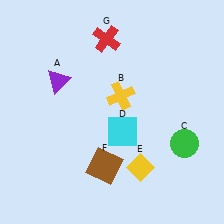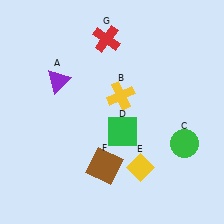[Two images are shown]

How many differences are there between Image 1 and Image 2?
There is 1 difference between the two images.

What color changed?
The square (D) changed from cyan in Image 1 to green in Image 2.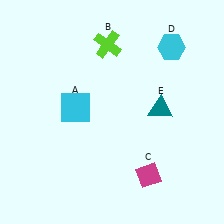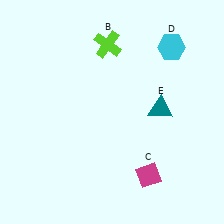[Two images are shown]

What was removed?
The cyan square (A) was removed in Image 2.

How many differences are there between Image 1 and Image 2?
There is 1 difference between the two images.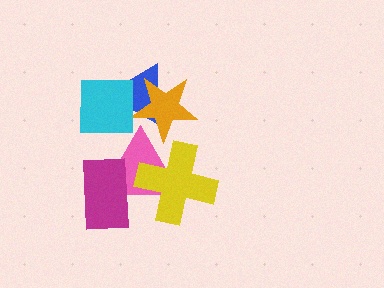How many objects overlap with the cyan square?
3 objects overlap with the cyan square.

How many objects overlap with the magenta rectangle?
1 object overlaps with the magenta rectangle.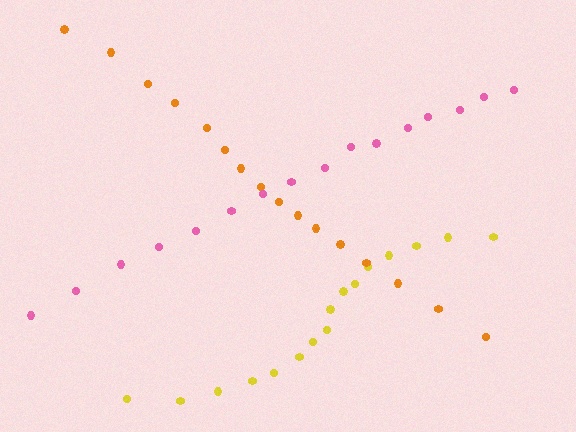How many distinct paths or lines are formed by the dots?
There are 3 distinct paths.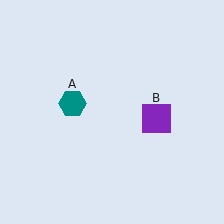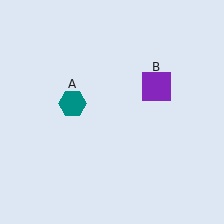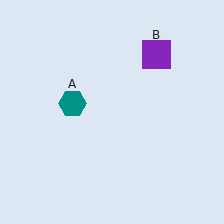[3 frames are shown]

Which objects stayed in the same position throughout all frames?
Teal hexagon (object A) remained stationary.